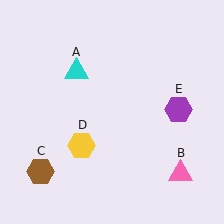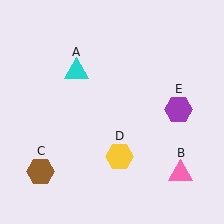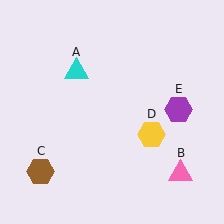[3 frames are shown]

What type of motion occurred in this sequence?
The yellow hexagon (object D) rotated counterclockwise around the center of the scene.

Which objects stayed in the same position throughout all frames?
Cyan triangle (object A) and pink triangle (object B) and brown hexagon (object C) and purple hexagon (object E) remained stationary.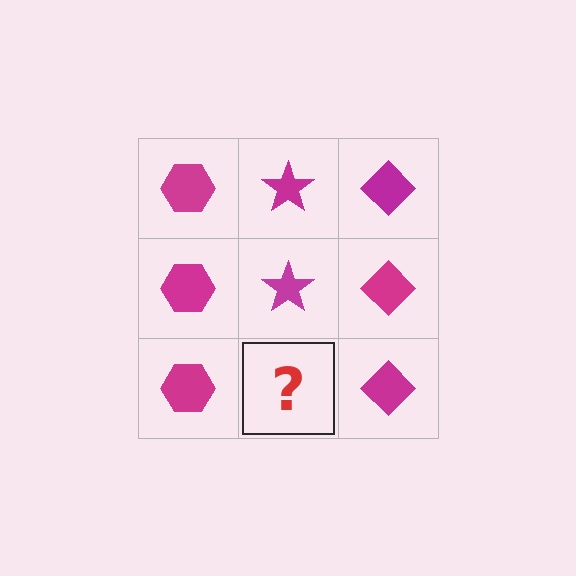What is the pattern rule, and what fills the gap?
The rule is that each column has a consistent shape. The gap should be filled with a magenta star.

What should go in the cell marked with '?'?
The missing cell should contain a magenta star.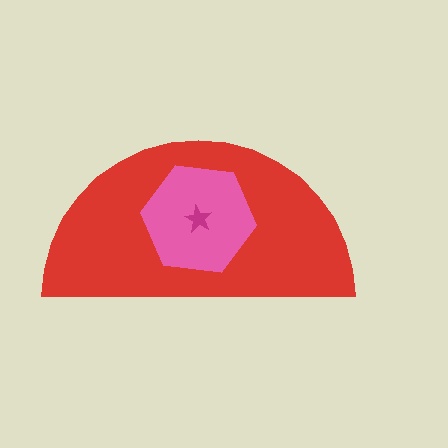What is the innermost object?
The magenta star.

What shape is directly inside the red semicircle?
The pink hexagon.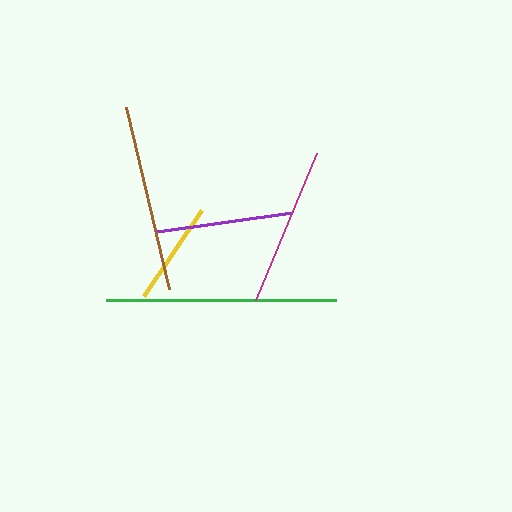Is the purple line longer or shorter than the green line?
The green line is longer than the purple line.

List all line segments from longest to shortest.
From longest to shortest: green, brown, magenta, purple, yellow.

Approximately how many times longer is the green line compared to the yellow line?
The green line is approximately 2.2 times the length of the yellow line.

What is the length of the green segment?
The green segment is approximately 230 pixels long.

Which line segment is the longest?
The green line is the longest at approximately 230 pixels.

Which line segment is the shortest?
The yellow line is the shortest at approximately 103 pixels.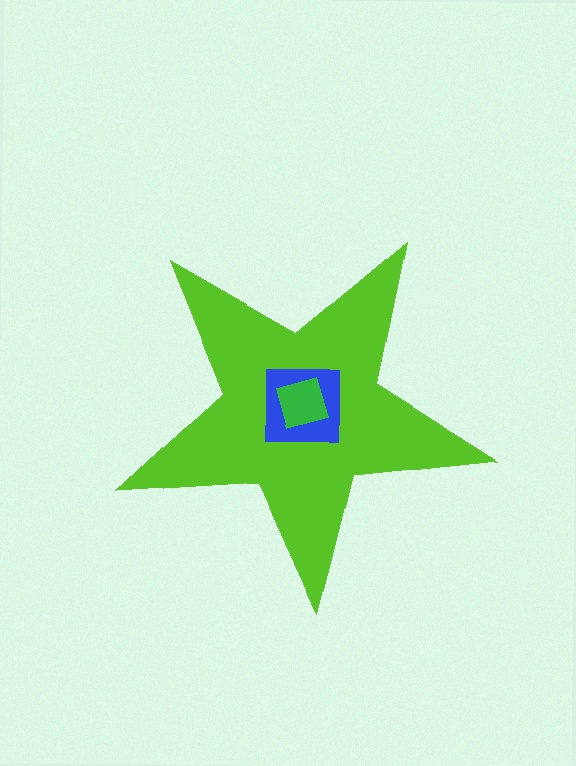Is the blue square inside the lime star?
Yes.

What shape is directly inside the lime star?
The blue square.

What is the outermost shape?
The lime star.